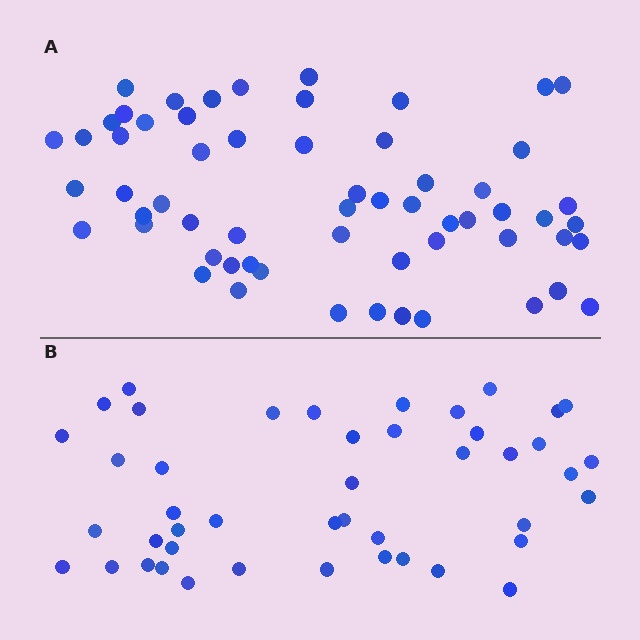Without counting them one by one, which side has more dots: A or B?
Region A (the top region) has more dots.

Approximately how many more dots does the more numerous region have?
Region A has approximately 15 more dots than region B.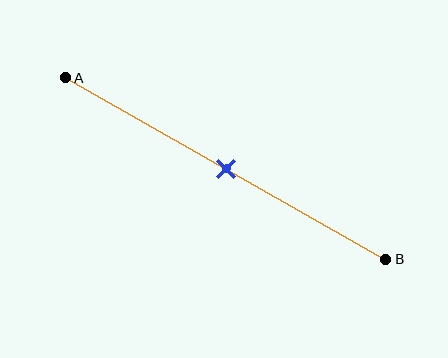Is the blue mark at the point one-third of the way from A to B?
No, the mark is at about 50% from A, not at the 33% one-third point.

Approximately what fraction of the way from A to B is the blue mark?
The blue mark is approximately 50% of the way from A to B.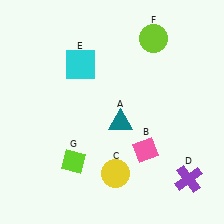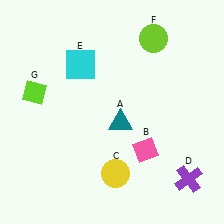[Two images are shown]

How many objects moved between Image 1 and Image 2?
1 object moved between the two images.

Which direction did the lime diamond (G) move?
The lime diamond (G) moved up.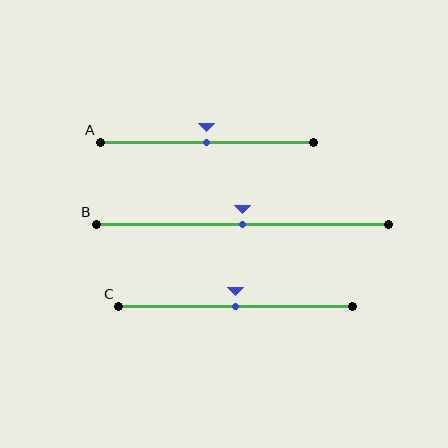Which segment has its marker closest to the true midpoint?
Segment A has its marker closest to the true midpoint.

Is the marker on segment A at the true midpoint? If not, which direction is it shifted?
Yes, the marker on segment A is at the true midpoint.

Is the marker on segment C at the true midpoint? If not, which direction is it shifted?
Yes, the marker on segment C is at the true midpoint.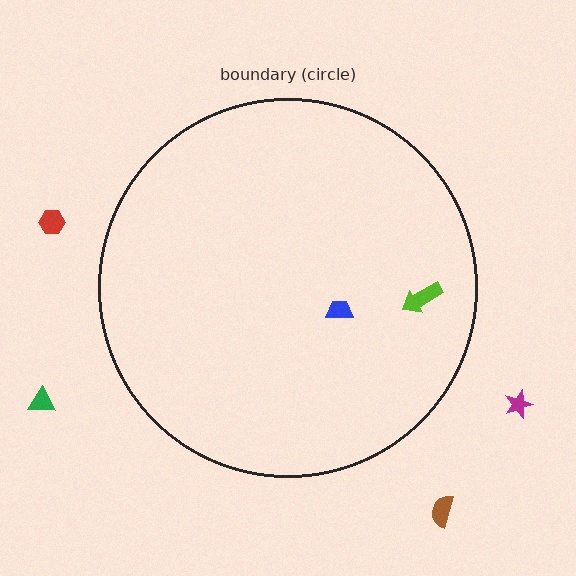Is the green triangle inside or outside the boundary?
Outside.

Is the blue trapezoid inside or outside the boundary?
Inside.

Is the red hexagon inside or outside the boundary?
Outside.